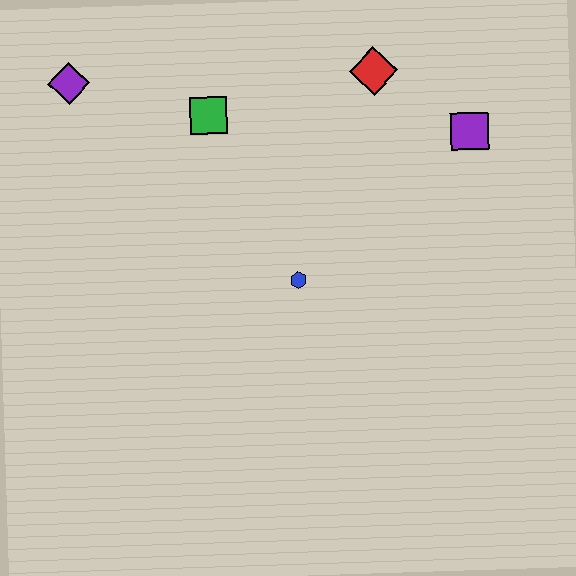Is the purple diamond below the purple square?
No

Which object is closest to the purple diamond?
The green square is closest to the purple diamond.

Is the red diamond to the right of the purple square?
No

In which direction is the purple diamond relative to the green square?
The purple diamond is to the left of the green square.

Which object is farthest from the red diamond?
The purple diamond is farthest from the red diamond.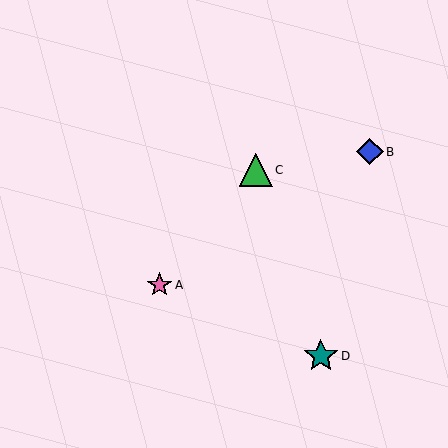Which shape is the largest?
The teal star (labeled D) is the largest.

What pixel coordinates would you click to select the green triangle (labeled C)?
Click at (256, 170) to select the green triangle C.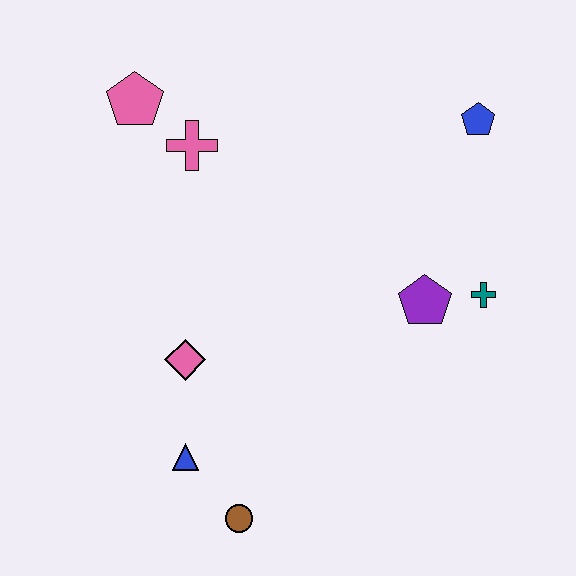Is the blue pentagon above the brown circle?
Yes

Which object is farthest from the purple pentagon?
The pink pentagon is farthest from the purple pentagon.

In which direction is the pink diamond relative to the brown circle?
The pink diamond is above the brown circle.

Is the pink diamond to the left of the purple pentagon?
Yes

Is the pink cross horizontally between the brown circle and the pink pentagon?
Yes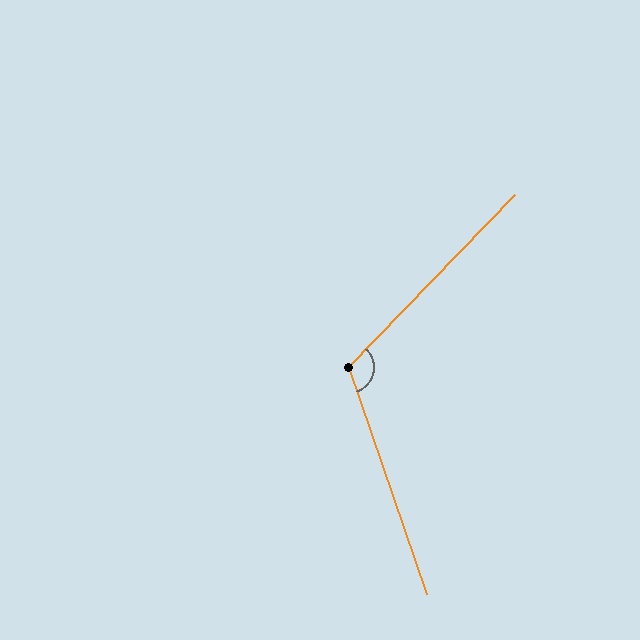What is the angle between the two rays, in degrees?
Approximately 117 degrees.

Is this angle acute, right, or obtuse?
It is obtuse.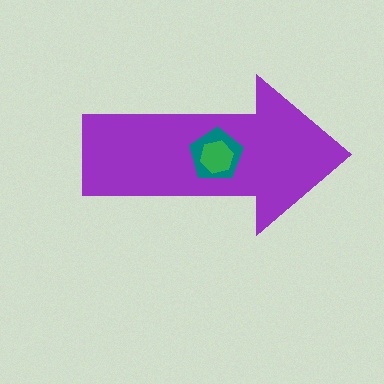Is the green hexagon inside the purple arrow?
Yes.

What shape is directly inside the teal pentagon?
The green hexagon.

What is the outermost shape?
The purple arrow.